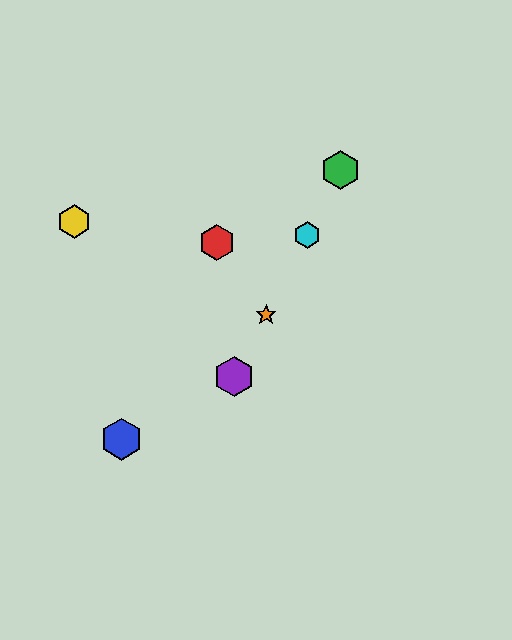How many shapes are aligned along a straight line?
4 shapes (the green hexagon, the purple hexagon, the orange star, the cyan hexagon) are aligned along a straight line.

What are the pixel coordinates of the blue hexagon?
The blue hexagon is at (121, 439).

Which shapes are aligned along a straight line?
The green hexagon, the purple hexagon, the orange star, the cyan hexagon are aligned along a straight line.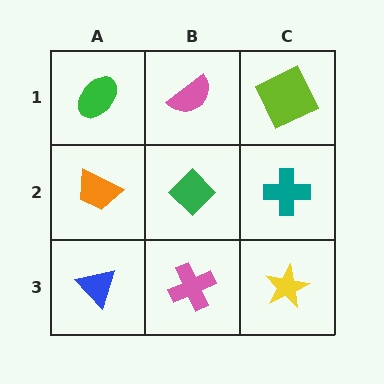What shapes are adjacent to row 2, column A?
A green ellipse (row 1, column A), a blue triangle (row 3, column A), a green diamond (row 2, column B).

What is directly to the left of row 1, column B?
A green ellipse.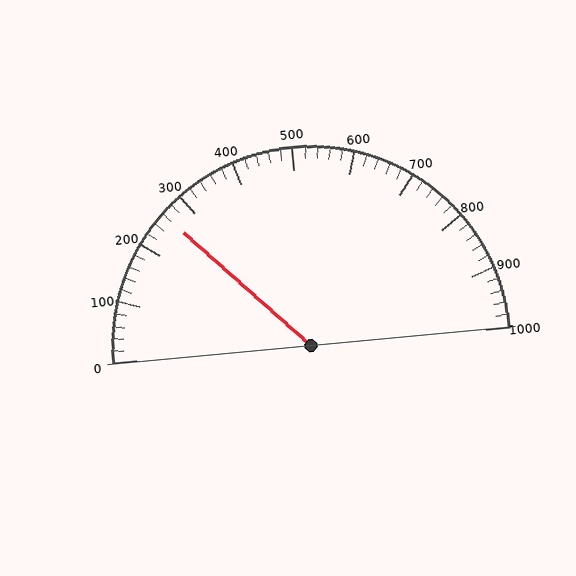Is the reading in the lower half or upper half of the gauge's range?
The reading is in the lower half of the range (0 to 1000).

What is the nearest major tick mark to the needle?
The nearest major tick mark is 300.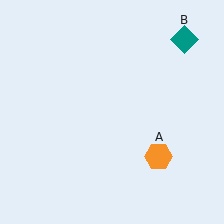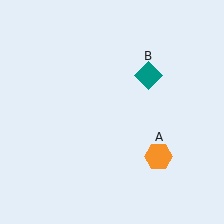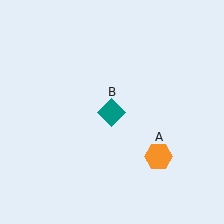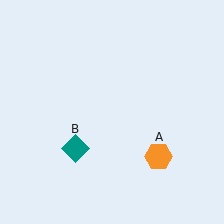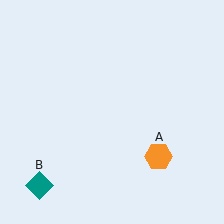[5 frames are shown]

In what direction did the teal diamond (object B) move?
The teal diamond (object B) moved down and to the left.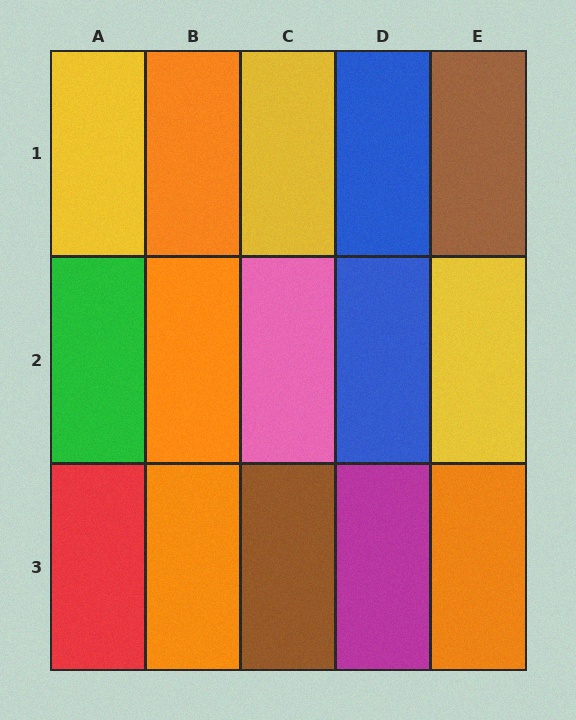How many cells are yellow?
3 cells are yellow.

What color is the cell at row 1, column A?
Yellow.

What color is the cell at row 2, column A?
Green.